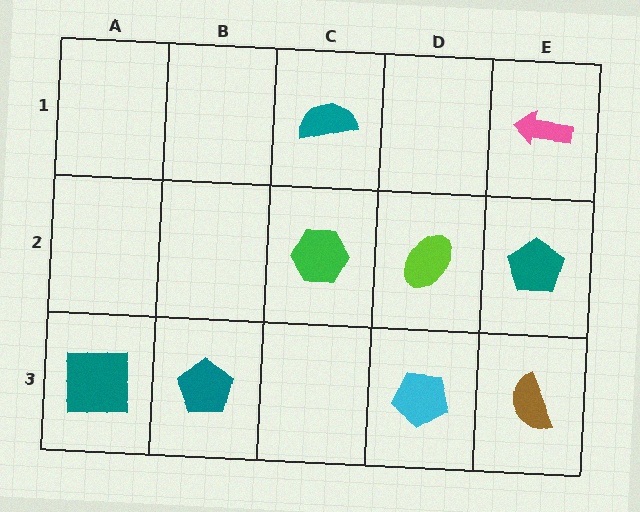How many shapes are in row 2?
3 shapes.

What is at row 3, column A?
A teal square.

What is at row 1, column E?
A pink arrow.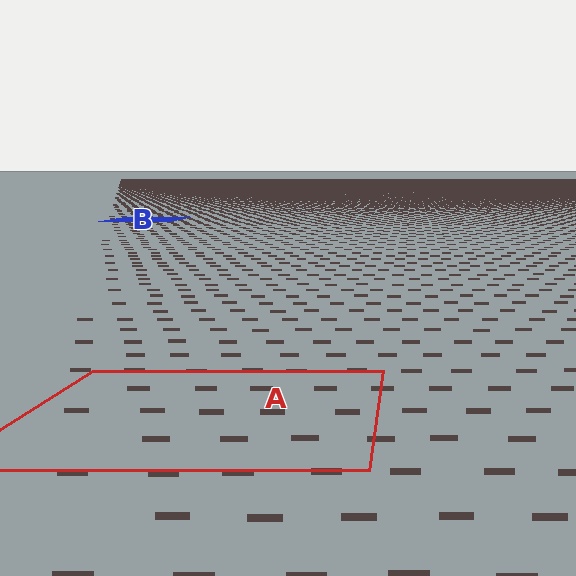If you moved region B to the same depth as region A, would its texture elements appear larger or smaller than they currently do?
They would appear larger. At a closer depth, the same texture elements are projected at a bigger on-screen size.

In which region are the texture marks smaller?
The texture marks are smaller in region B, because it is farther away.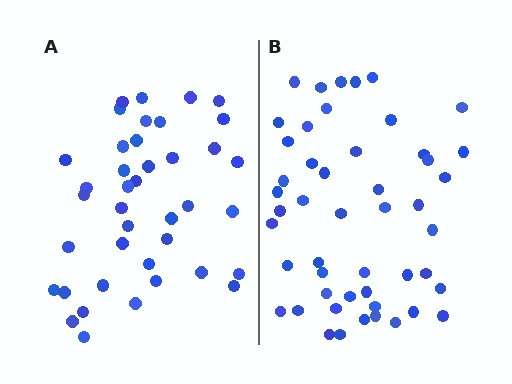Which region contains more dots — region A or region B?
Region B (the right region) has more dots.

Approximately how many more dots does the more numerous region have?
Region B has roughly 8 or so more dots than region A.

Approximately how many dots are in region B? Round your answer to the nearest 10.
About 50 dots. (The exact count is 49, which rounds to 50.)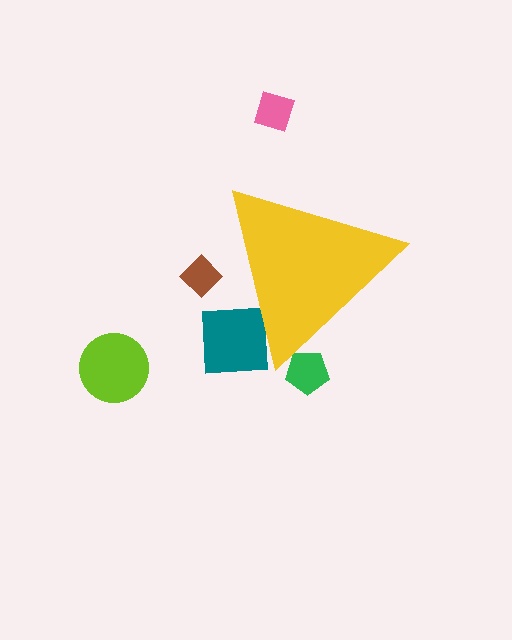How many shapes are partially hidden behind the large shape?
3 shapes are partially hidden.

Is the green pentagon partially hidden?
Yes, the green pentagon is partially hidden behind the yellow triangle.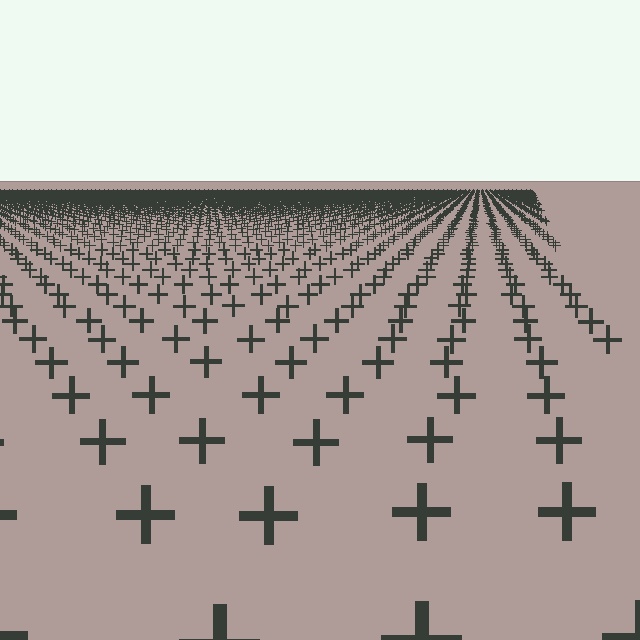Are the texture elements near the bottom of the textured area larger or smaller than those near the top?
Larger. Near the bottom, elements are closer to the viewer and appear at a bigger on-screen size.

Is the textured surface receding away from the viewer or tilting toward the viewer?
The surface is receding away from the viewer. Texture elements get smaller and denser toward the top.